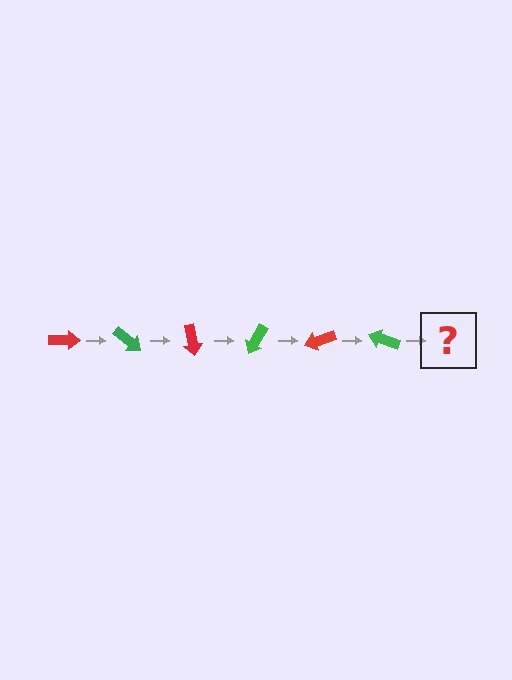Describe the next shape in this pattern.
It should be a red arrow, rotated 240 degrees from the start.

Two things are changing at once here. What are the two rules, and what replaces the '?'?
The two rules are that it rotates 40 degrees each step and the color cycles through red and green. The '?' should be a red arrow, rotated 240 degrees from the start.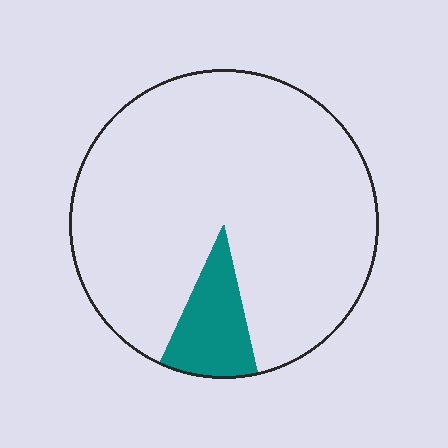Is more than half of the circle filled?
No.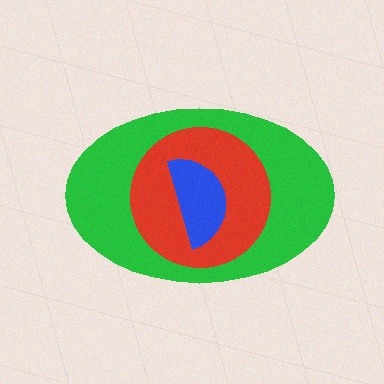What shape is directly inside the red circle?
The blue semicircle.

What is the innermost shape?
The blue semicircle.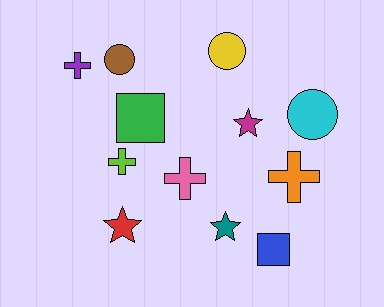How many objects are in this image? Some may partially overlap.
There are 12 objects.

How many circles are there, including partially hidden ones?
There are 3 circles.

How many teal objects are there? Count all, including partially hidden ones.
There is 1 teal object.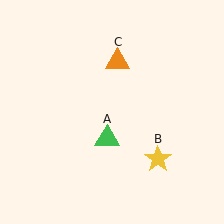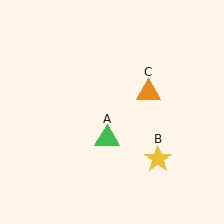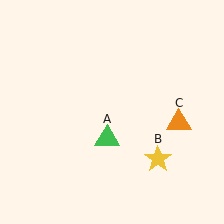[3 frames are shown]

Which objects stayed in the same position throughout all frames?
Green triangle (object A) and yellow star (object B) remained stationary.